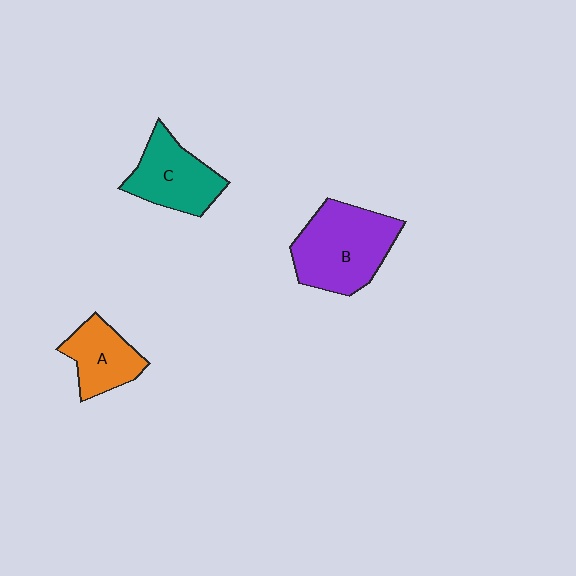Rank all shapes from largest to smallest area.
From largest to smallest: B (purple), C (teal), A (orange).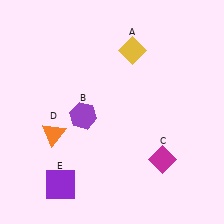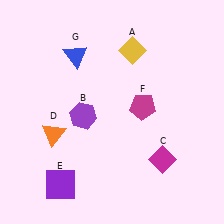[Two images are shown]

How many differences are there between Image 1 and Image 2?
There are 2 differences between the two images.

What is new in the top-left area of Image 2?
A blue triangle (G) was added in the top-left area of Image 2.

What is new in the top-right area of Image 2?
A magenta pentagon (F) was added in the top-right area of Image 2.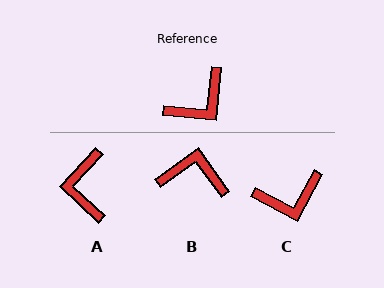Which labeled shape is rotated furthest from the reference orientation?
B, about 132 degrees away.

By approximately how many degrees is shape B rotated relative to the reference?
Approximately 132 degrees counter-clockwise.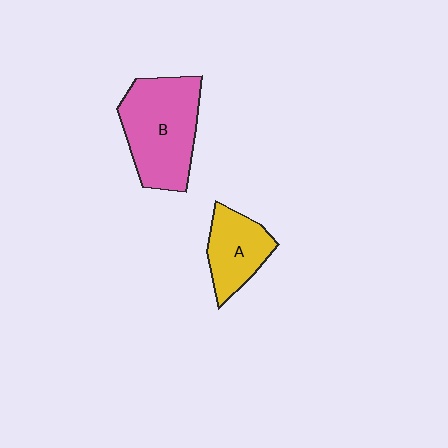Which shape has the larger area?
Shape B (pink).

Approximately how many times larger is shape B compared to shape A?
Approximately 1.7 times.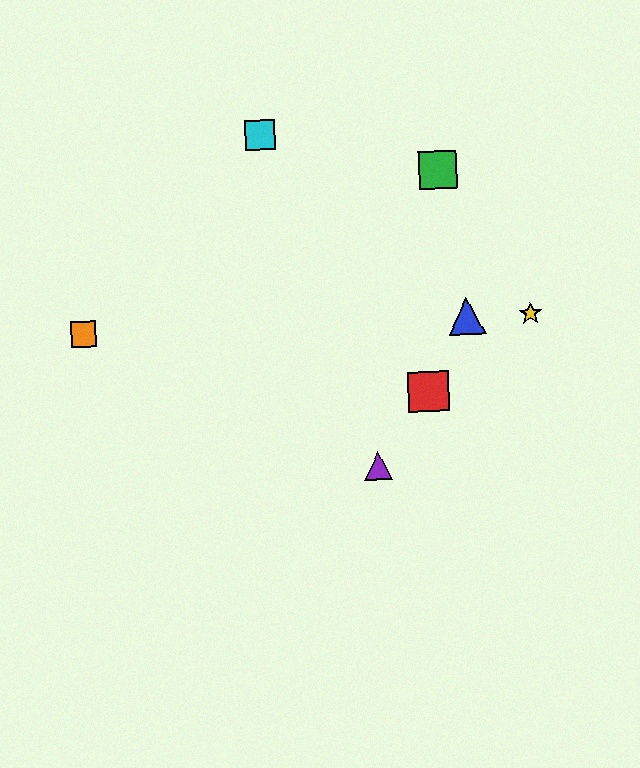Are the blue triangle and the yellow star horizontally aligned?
Yes, both are at y≈317.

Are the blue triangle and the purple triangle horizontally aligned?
No, the blue triangle is at y≈317 and the purple triangle is at y≈466.